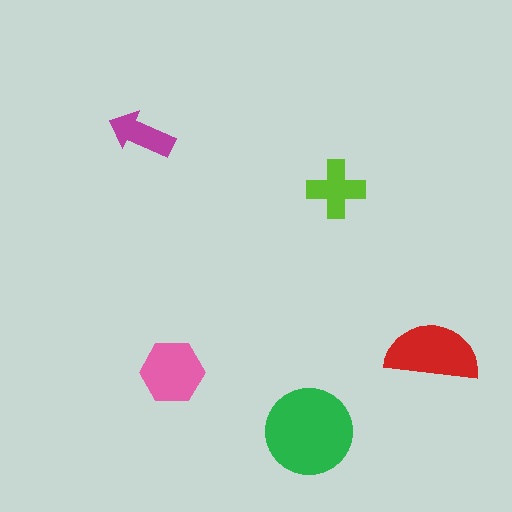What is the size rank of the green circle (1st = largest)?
1st.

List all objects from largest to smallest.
The green circle, the red semicircle, the pink hexagon, the lime cross, the magenta arrow.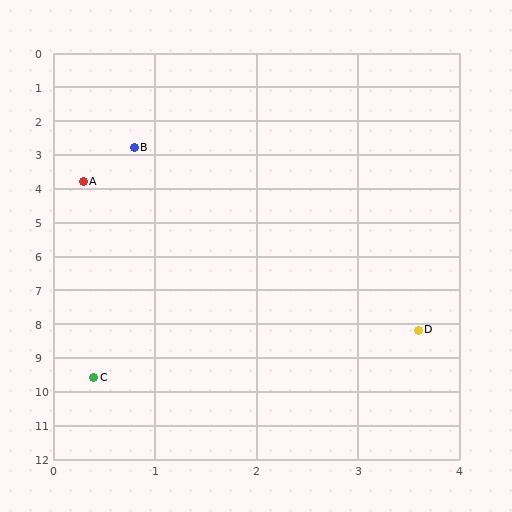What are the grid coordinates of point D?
Point D is at approximately (3.6, 8.2).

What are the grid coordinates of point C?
Point C is at approximately (0.4, 9.6).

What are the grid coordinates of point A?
Point A is at approximately (0.3, 3.8).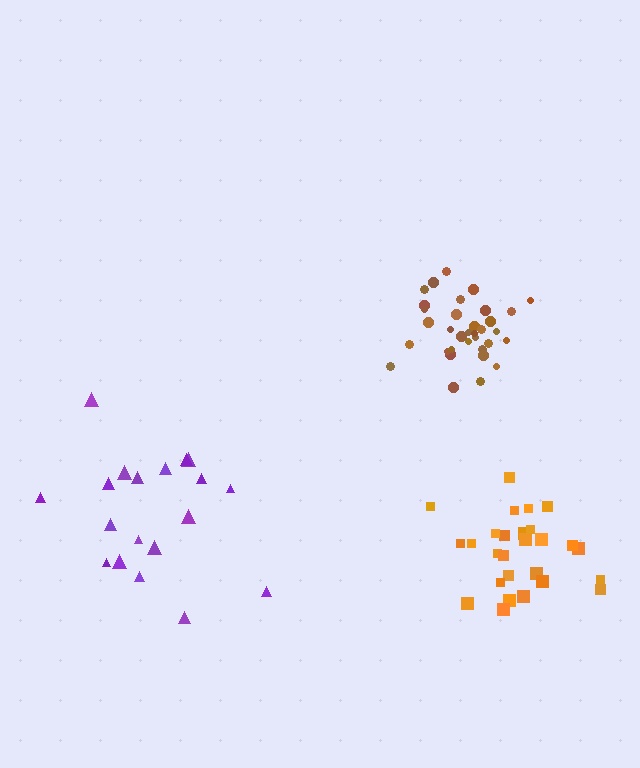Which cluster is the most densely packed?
Brown.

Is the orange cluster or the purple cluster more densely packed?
Orange.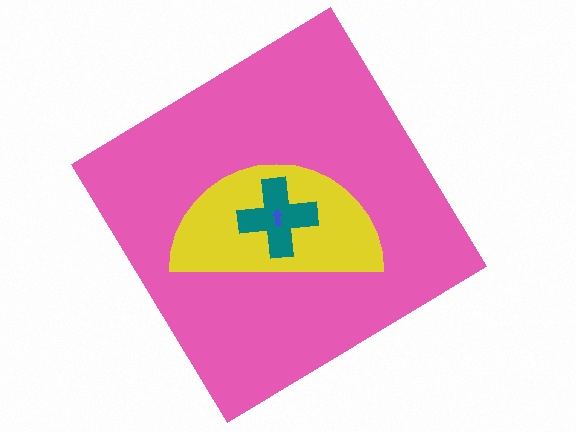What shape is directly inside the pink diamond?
The yellow semicircle.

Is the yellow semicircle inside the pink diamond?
Yes.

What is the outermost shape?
The pink diamond.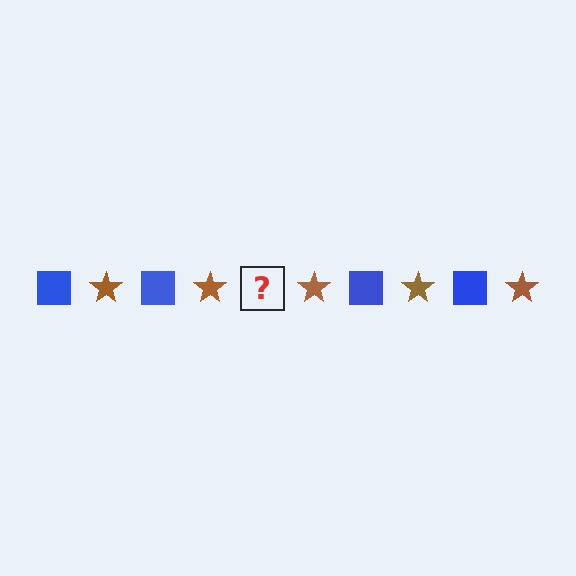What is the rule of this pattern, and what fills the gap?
The rule is that the pattern alternates between blue square and brown star. The gap should be filled with a blue square.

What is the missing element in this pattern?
The missing element is a blue square.